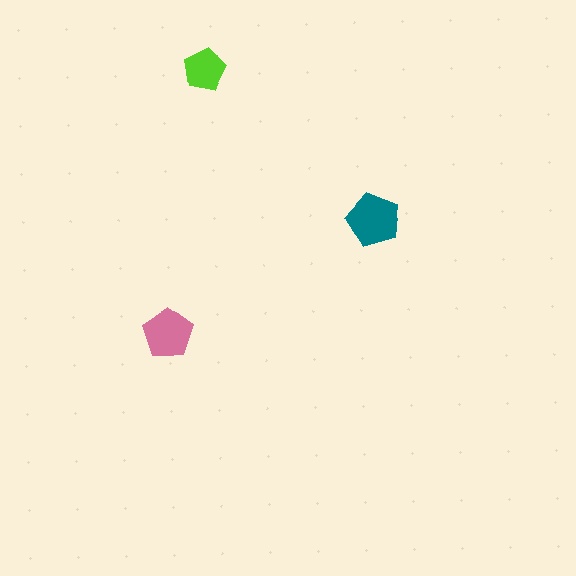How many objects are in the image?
There are 3 objects in the image.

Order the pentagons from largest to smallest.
the teal one, the pink one, the lime one.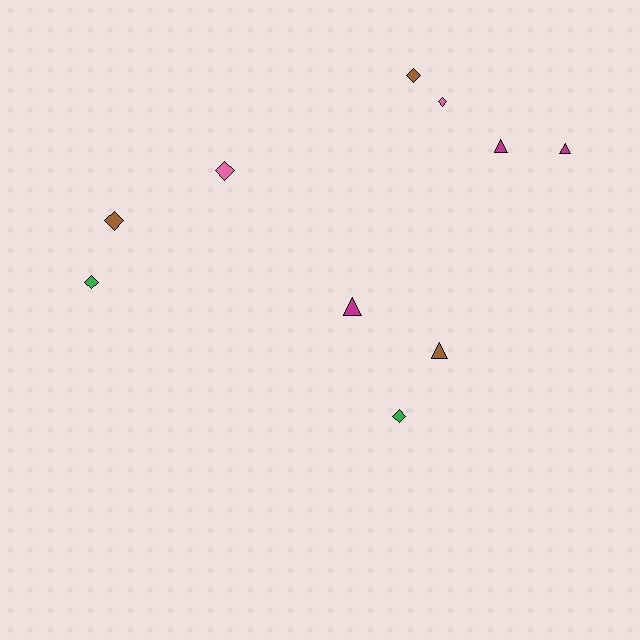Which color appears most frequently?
Magenta, with 3 objects.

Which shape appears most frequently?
Diamond, with 6 objects.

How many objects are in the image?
There are 10 objects.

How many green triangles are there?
There are no green triangles.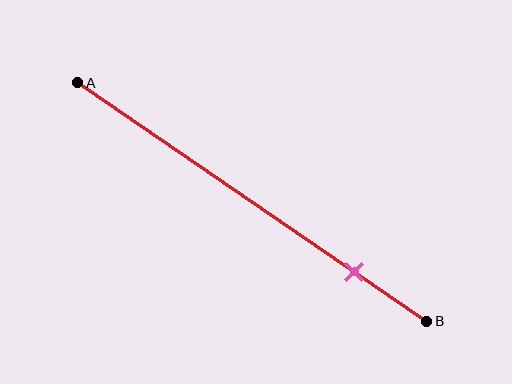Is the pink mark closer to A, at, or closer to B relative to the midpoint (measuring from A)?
The pink mark is closer to point B than the midpoint of segment AB.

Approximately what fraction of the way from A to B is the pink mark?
The pink mark is approximately 80% of the way from A to B.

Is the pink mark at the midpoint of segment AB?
No, the mark is at about 80% from A, not at the 50% midpoint.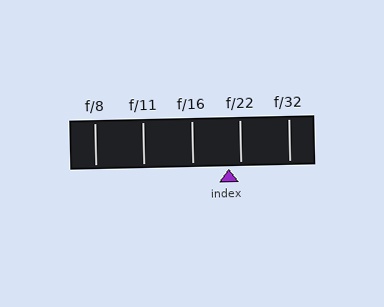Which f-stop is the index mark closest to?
The index mark is closest to f/22.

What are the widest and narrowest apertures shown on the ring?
The widest aperture shown is f/8 and the narrowest is f/32.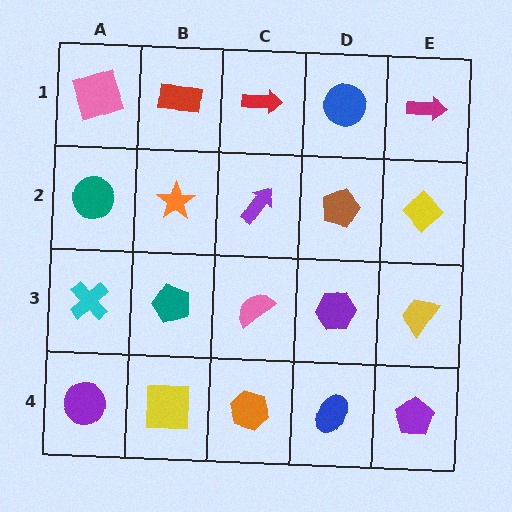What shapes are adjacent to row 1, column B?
An orange star (row 2, column B), a pink square (row 1, column A), a red arrow (row 1, column C).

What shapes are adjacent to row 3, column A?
A teal circle (row 2, column A), a purple circle (row 4, column A), a teal pentagon (row 3, column B).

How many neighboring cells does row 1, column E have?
2.